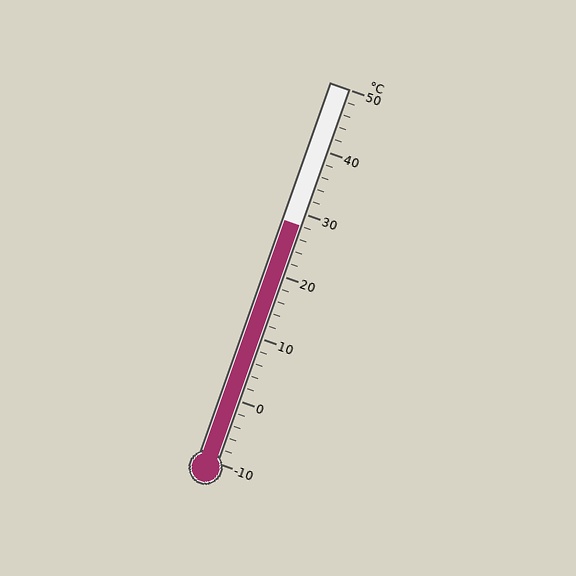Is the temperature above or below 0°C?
The temperature is above 0°C.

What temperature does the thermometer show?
The thermometer shows approximately 28°C.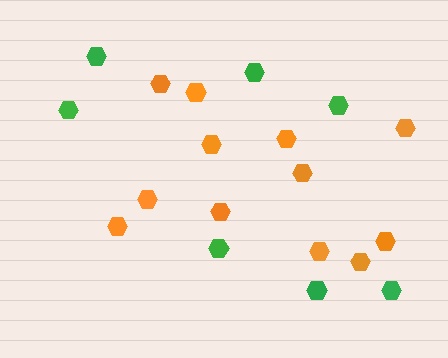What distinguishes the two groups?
There are 2 groups: one group of green hexagons (7) and one group of orange hexagons (12).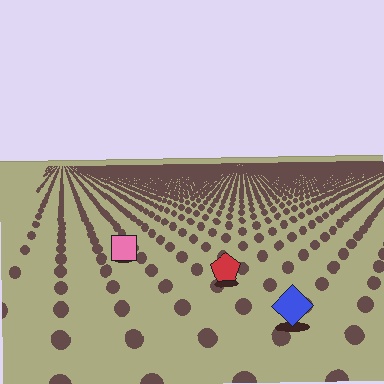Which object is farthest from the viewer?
The pink square is farthest from the viewer. It appears smaller and the ground texture around it is denser.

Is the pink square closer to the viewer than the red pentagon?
No. The red pentagon is closer — you can tell from the texture gradient: the ground texture is coarser near it.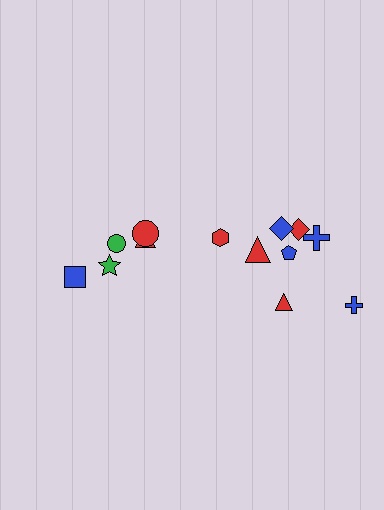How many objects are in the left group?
There are 5 objects.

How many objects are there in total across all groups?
There are 13 objects.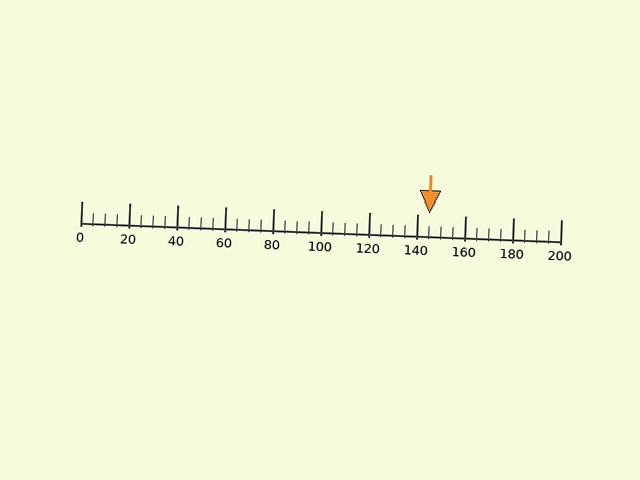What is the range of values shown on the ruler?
The ruler shows values from 0 to 200.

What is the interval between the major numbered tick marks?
The major tick marks are spaced 20 units apart.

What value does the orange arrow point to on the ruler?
The orange arrow points to approximately 145.